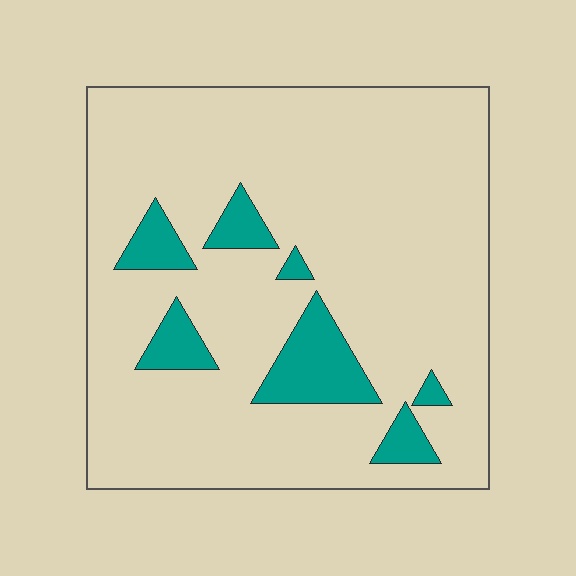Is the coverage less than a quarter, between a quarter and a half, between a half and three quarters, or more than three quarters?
Less than a quarter.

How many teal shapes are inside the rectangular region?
7.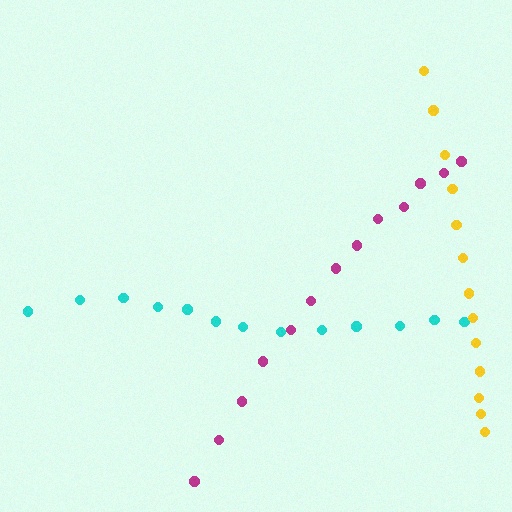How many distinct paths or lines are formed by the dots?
There are 3 distinct paths.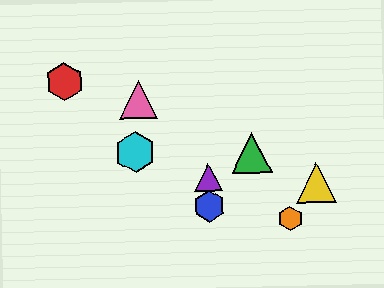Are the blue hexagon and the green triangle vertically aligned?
No, the blue hexagon is at x≈209 and the green triangle is at x≈252.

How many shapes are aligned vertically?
2 shapes (the blue hexagon, the purple triangle) are aligned vertically.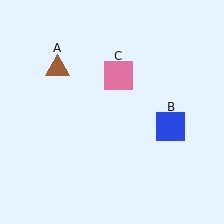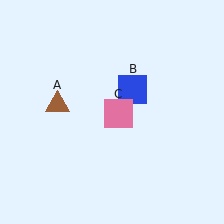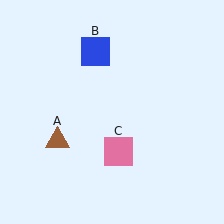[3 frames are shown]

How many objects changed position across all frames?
3 objects changed position: brown triangle (object A), blue square (object B), pink square (object C).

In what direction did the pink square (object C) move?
The pink square (object C) moved down.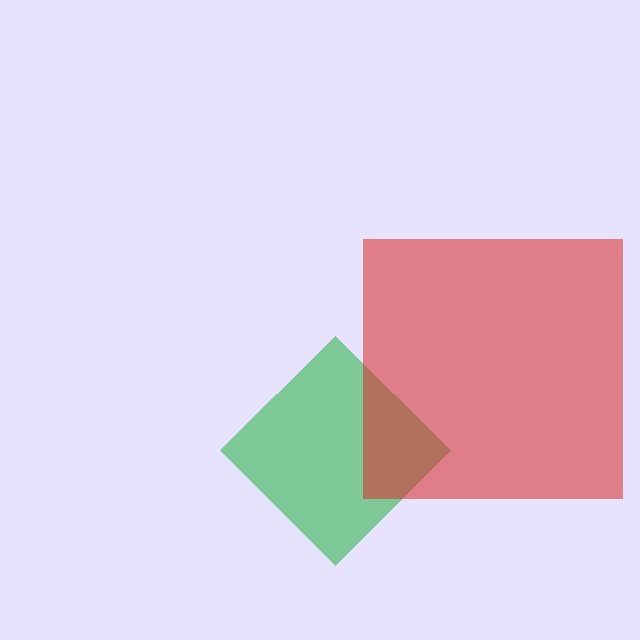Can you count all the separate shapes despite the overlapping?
Yes, there are 2 separate shapes.